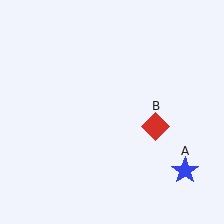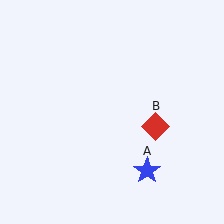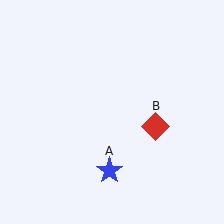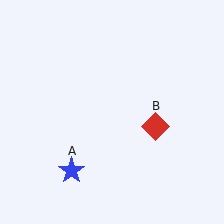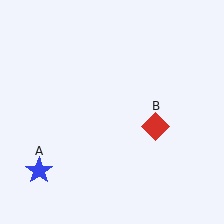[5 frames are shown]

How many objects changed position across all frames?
1 object changed position: blue star (object A).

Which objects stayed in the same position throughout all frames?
Red diamond (object B) remained stationary.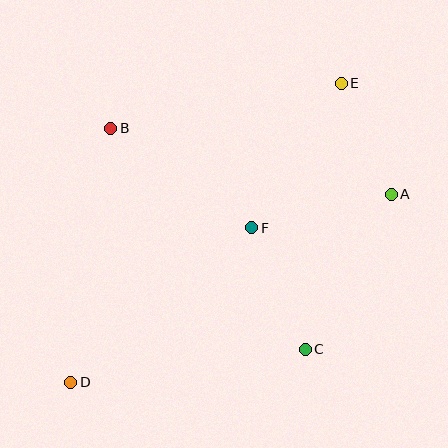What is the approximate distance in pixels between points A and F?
The distance between A and F is approximately 143 pixels.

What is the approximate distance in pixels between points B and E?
The distance between B and E is approximately 235 pixels.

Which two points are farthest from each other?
Points D and E are farthest from each other.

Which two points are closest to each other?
Points A and E are closest to each other.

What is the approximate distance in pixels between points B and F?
The distance between B and F is approximately 173 pixels.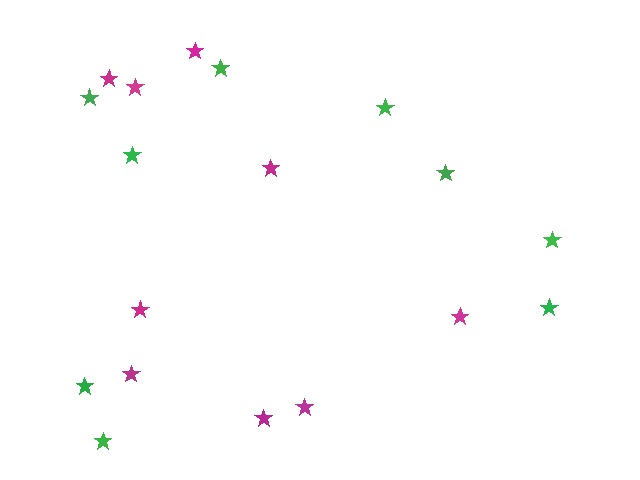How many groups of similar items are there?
There are 2 groups: one group of green stars (9) and one group of magenta stars (9).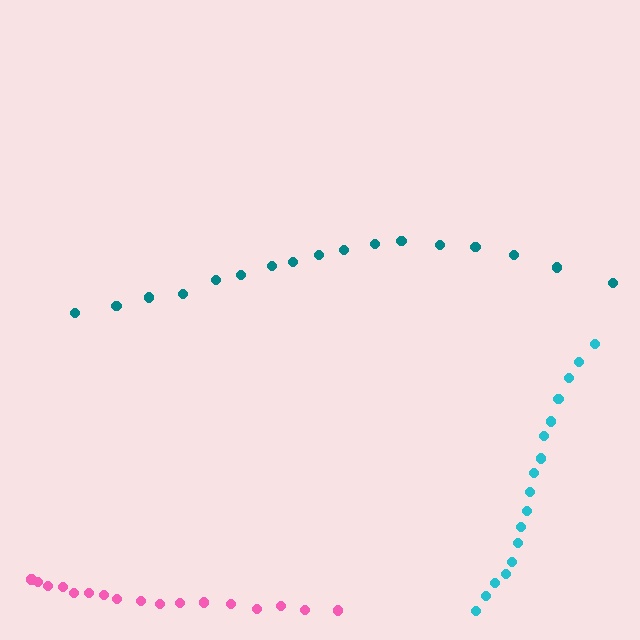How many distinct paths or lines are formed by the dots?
There are 3 distinct paths.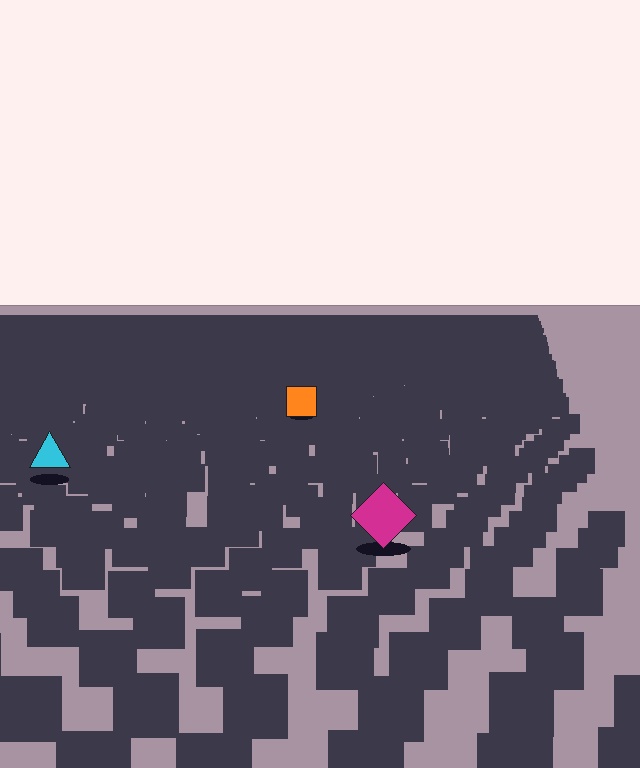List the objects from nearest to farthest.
From nearest to farthest: the magenta diamond, the cyan triangle, the orange square.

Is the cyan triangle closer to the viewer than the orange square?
Yes. The cyan triangle is closer — you can tell from the texture gradient: the ground texture is coarser near it.